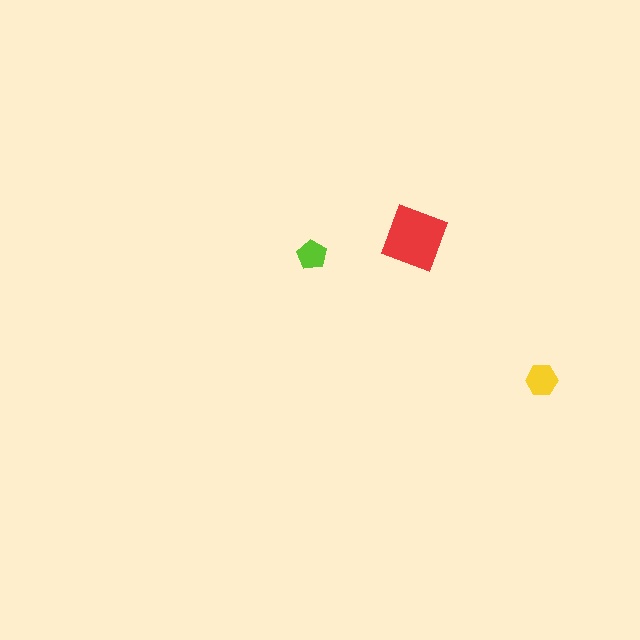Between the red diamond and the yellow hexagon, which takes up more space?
The red diamond.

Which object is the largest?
The red diamond.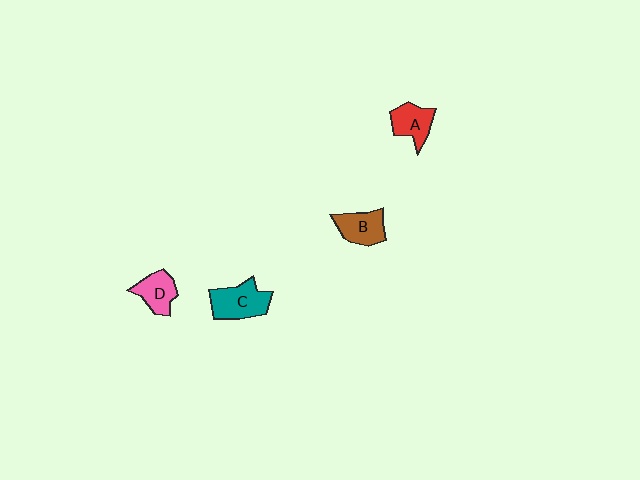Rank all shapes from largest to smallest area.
From largest to smallest: C (teal), B (brown), A (red), D (pink).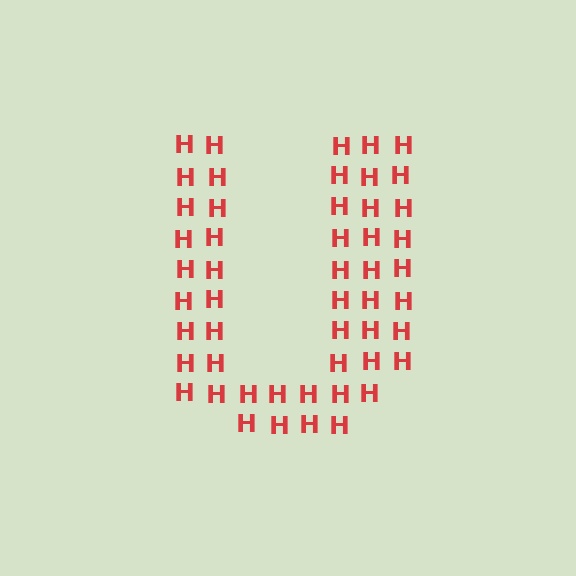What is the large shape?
The large shape is the letter U.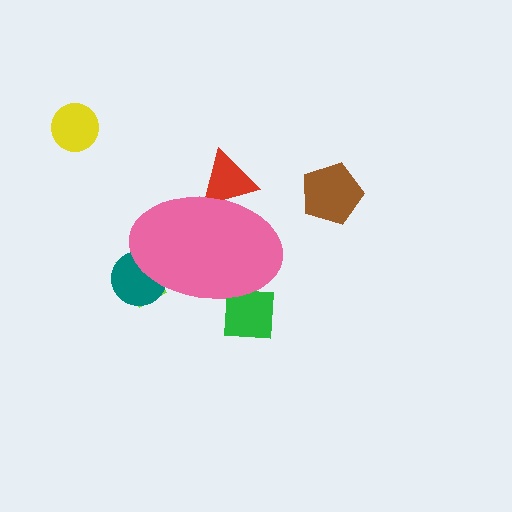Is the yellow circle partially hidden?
No, the yellow circle is fully visible.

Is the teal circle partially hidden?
Yes, the teal circle is partially hidden behind the pink ellipse.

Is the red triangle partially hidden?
Yes, the red triangle is partially hidden behind the pink ellipse.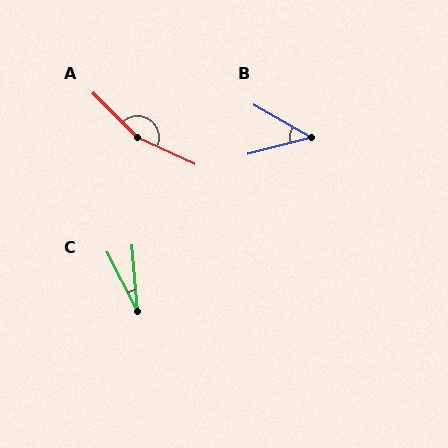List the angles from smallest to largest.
C (22°), B (44°), A (161°).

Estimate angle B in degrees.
Approximately 44 degrees.